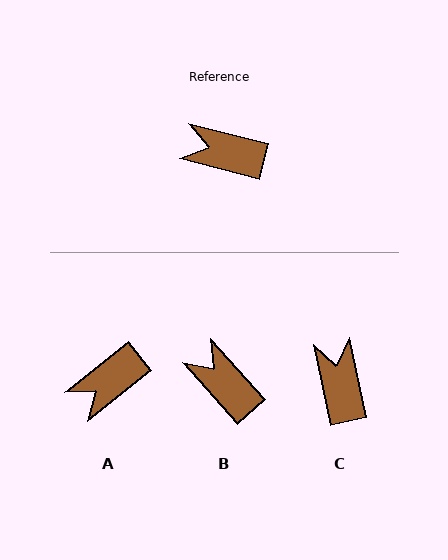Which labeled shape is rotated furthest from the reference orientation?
C, about 64 degrees away.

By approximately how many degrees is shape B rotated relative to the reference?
Approximately 34 degrees clockwise.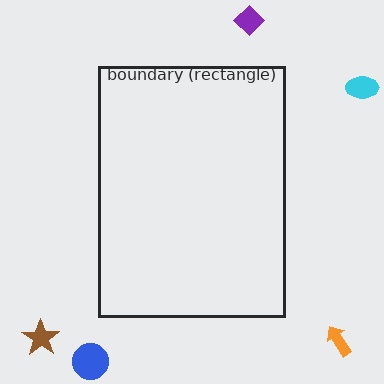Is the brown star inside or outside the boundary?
Outside.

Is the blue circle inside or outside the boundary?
Outside.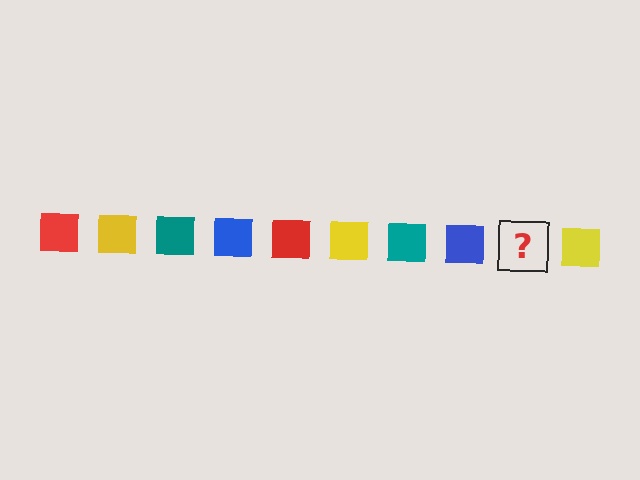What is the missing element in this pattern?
The missing element is a red square.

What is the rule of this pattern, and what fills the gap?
The rule is that the pattern cycles through red, yellow, teal, blue squares. The gap should be filled with a red square.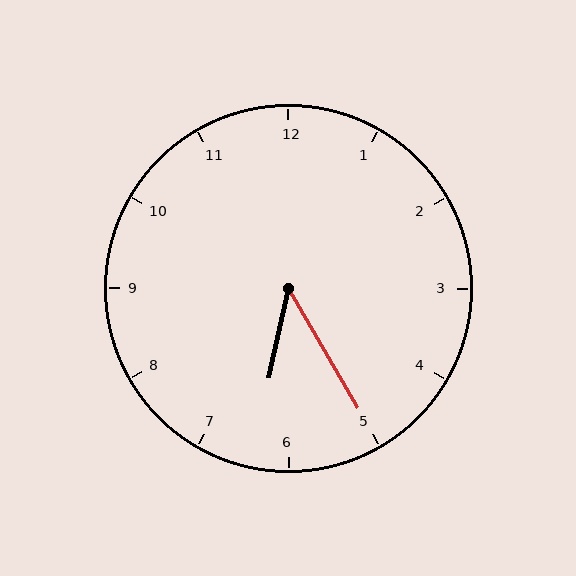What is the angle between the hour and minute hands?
Approximately 42 degrees.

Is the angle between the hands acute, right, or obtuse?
It is acute.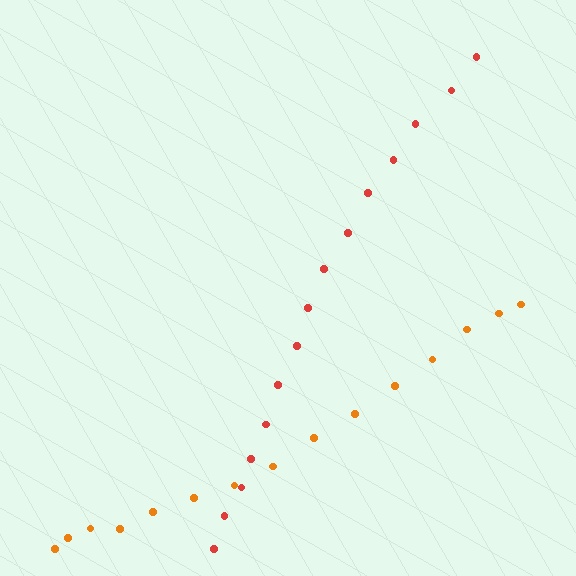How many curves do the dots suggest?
There are 2 distinct paths.